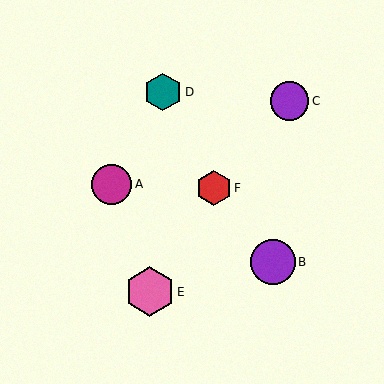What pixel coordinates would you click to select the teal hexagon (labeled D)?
Click at (163, 92) to select the teal hexagon D.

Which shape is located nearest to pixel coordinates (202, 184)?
The red hexagon (labeled F) at (214, 188) is nearest to that location.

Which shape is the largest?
The pink hexagon (labeled E) is the largest.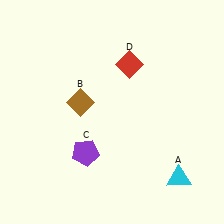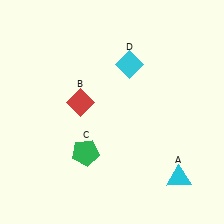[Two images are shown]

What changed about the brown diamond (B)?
In Image 1, B is brown. In Image 2, it changed to red.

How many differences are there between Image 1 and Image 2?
There are 3 differences between the two images.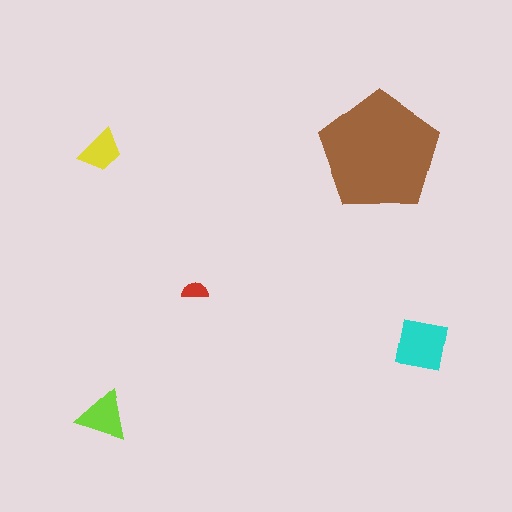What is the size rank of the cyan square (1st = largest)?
2nd.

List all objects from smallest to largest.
The red semicircle, the yellow trapezoid, the lime triangle, the cyan square, the brown pentagon.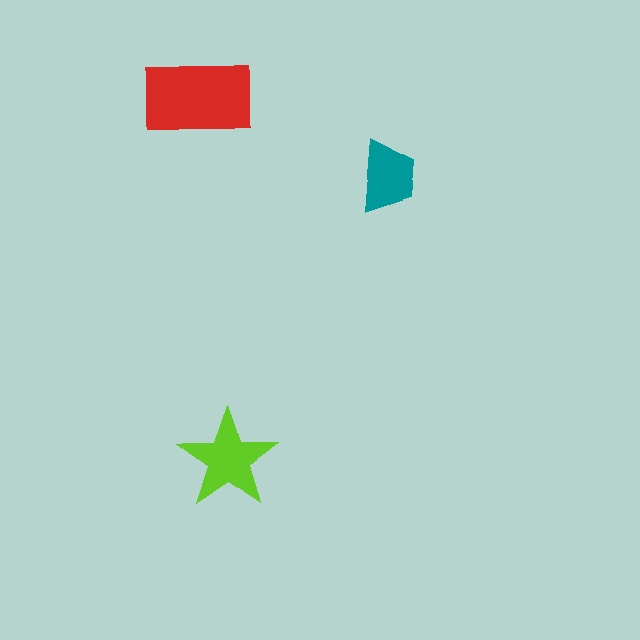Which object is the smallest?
The teal trapezoid.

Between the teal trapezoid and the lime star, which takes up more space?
The lime star.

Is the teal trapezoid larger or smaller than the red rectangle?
Smaller.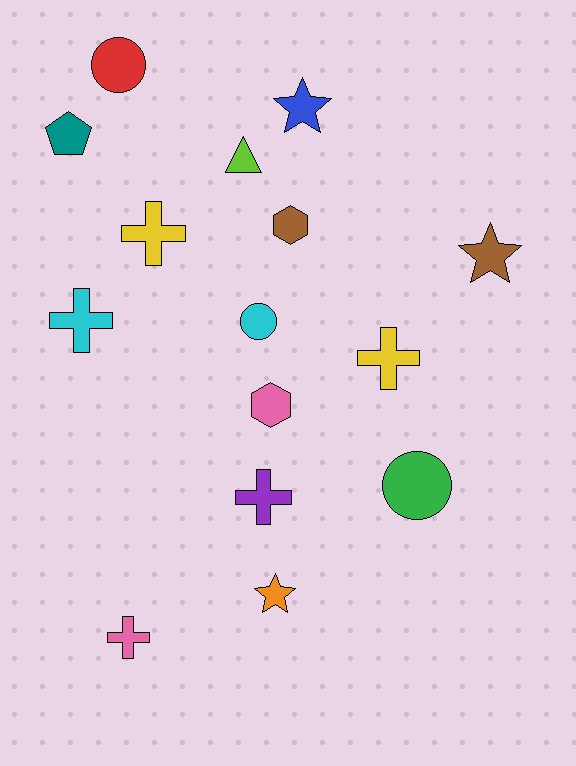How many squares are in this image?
There are no squares.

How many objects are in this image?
There are 15 objects.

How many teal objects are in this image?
There is 1 teal object.